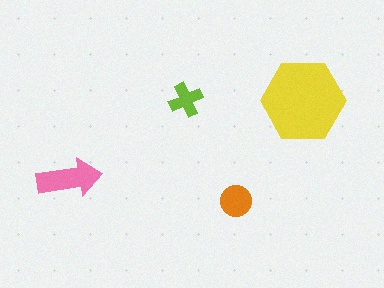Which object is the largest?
The yellow hexagon.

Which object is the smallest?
The lime cross.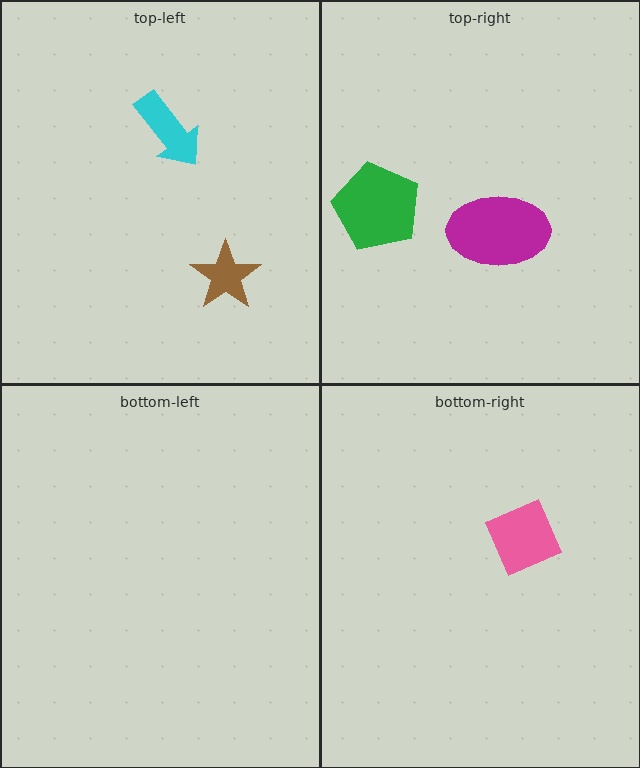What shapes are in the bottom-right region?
The pink diamond.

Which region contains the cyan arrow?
The top-left region.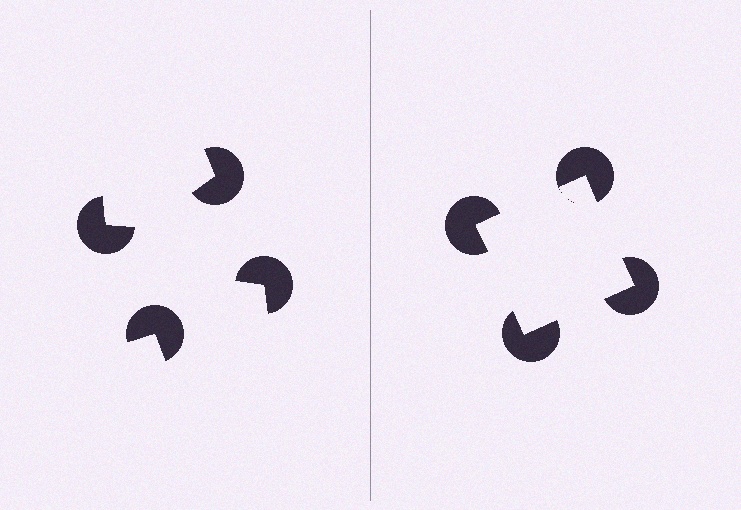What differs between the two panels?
The pac-man discs are positioned identically on both sides; only the wedge orientations differ. On the right they align to a square; on the left they are misaligned.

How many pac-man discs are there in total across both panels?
8 — 4 on each side.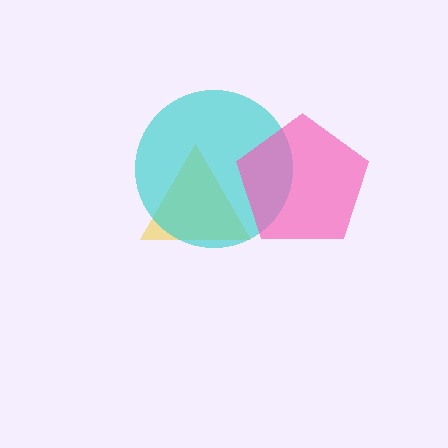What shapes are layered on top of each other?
The layered shapes are: a yellow triangle, a cyan circle, a pink pentagon.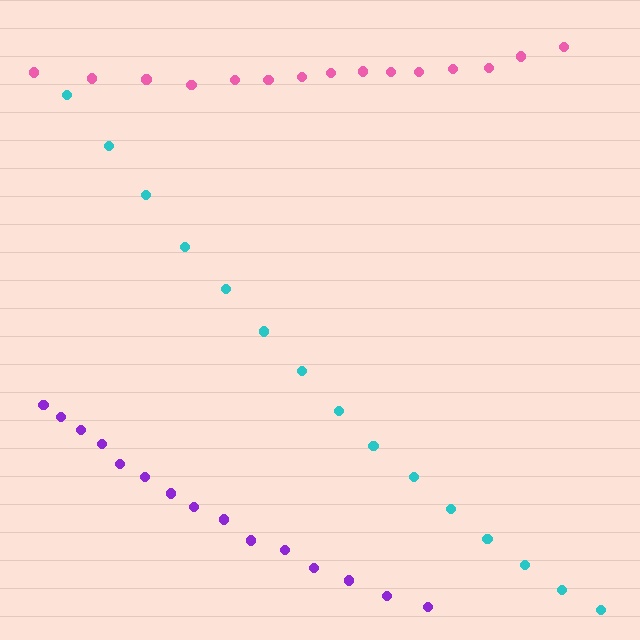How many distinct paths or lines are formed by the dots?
There are 3 distinct paths.